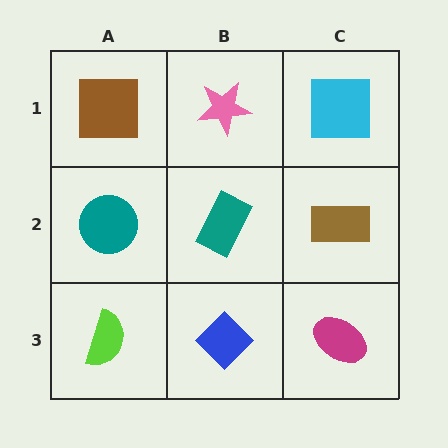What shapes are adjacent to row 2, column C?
A cyan square (row 1, column C), a magenta ellipse (row 3, column C), a teal rectangle (row 2, column B).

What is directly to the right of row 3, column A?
A blue diamond.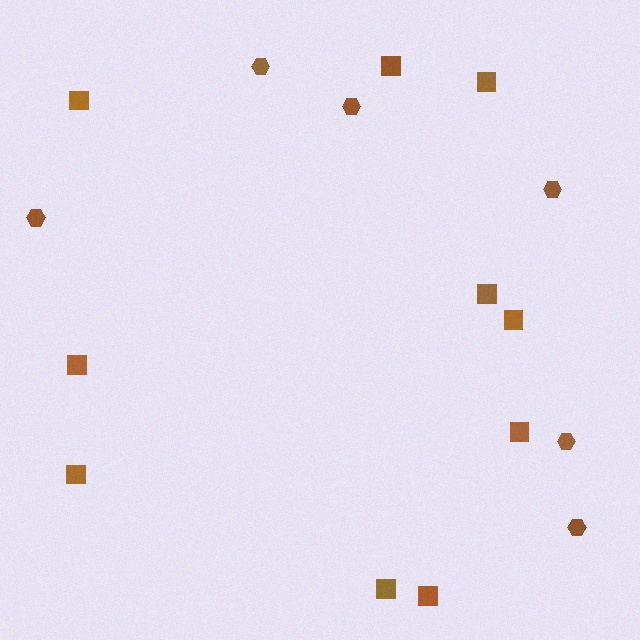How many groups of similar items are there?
There are 2 groups: one group of squares (10) and one group of hexagons (6).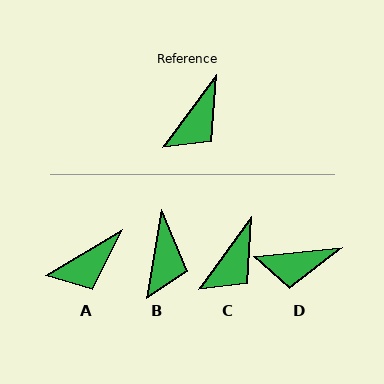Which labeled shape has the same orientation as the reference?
C.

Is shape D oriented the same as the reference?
No, it is off by about 48 degrees.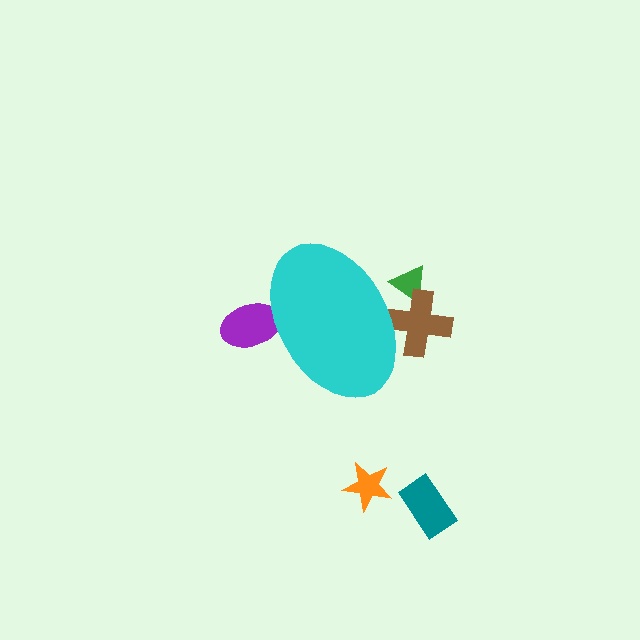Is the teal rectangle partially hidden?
No, the teal rectangle is fully visible.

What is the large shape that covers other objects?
A cyan ellipse.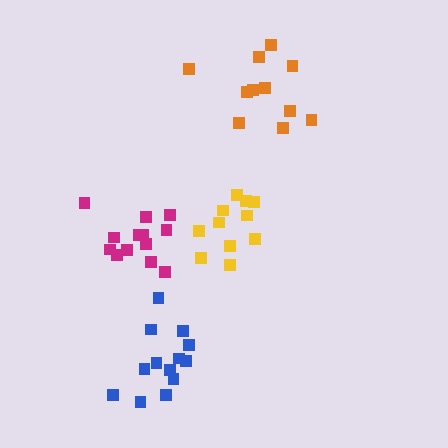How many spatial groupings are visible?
There are 4 spatial groupings.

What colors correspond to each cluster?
The clusters are colored: yellow, magenta, blue, orange.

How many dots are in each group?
Group 1: 11 dots, Group 2: 13 dots, Group 3: 13 dots, Group 4: 11 dots (48 total).